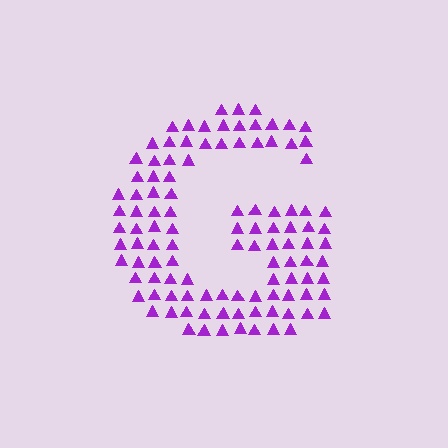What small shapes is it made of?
It is made of small triangles.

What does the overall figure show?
The overall figure shows the letter G.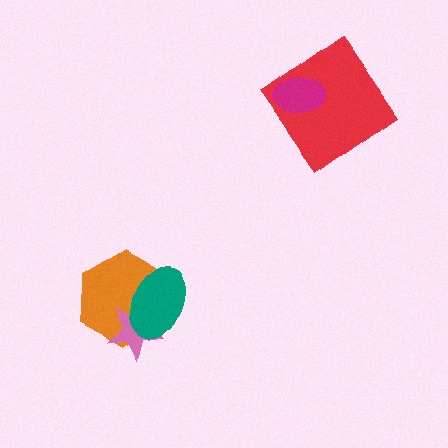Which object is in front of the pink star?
The teal ellipse is in front of the pink star.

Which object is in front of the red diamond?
The magenta ellipse is in front of the red diamond.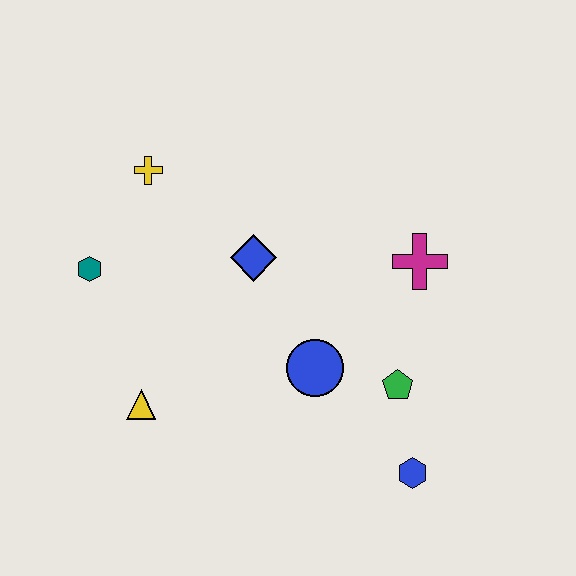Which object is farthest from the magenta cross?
The teal hexagon is farthest from the magenta cross.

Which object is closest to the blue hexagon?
The green pentagon is closest to the blue hexagon.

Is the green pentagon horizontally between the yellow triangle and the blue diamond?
No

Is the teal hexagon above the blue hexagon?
Yes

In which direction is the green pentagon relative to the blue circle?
The green pentagon is to the right of the blue circle.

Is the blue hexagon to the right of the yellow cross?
Yes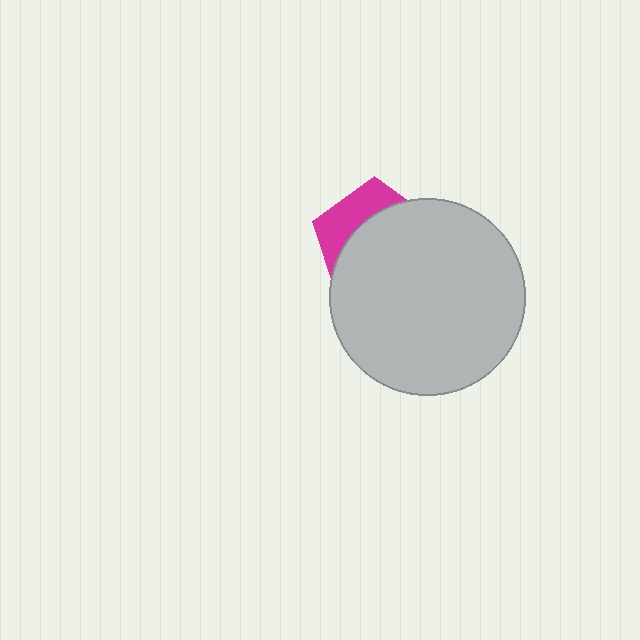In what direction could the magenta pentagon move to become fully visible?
The magenta pentagon could move toward the upper-left. That would shift it out from behind the light gray circle entirely.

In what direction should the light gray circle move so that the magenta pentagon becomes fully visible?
The light gray circle should move toward the lower-right. That is the shortest direction to clear the overlap and leave the magenta pentagon fully visible.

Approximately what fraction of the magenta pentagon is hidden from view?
Roughly 69% of the magenta pentagon is hidden behind the light gray circle.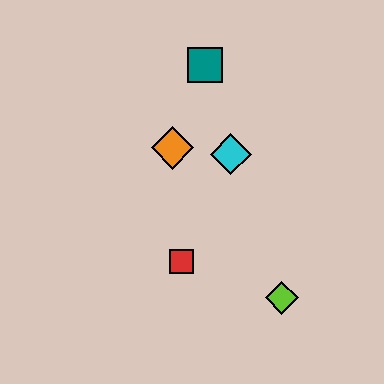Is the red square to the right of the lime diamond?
No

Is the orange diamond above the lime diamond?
Yes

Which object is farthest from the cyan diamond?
The lime diamond is farthest from the cyan diamond.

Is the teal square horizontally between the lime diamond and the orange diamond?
Yes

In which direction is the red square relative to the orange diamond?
The red square is below the orange diamond.